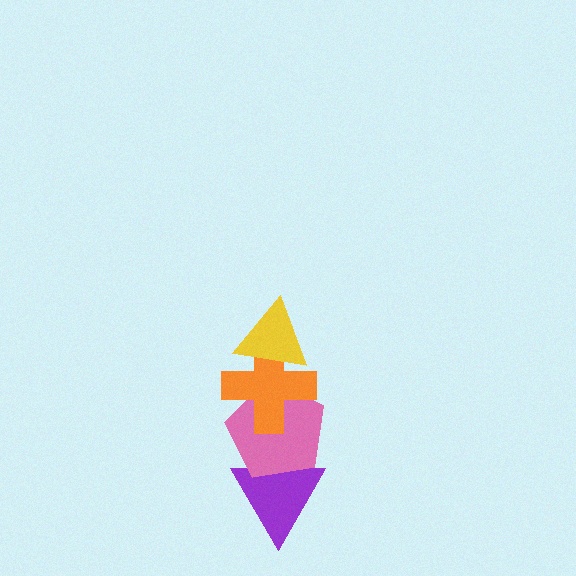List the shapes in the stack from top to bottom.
From top to bottom: the yellow triangle, the orange cross, the pink pentagon, the purple triangle.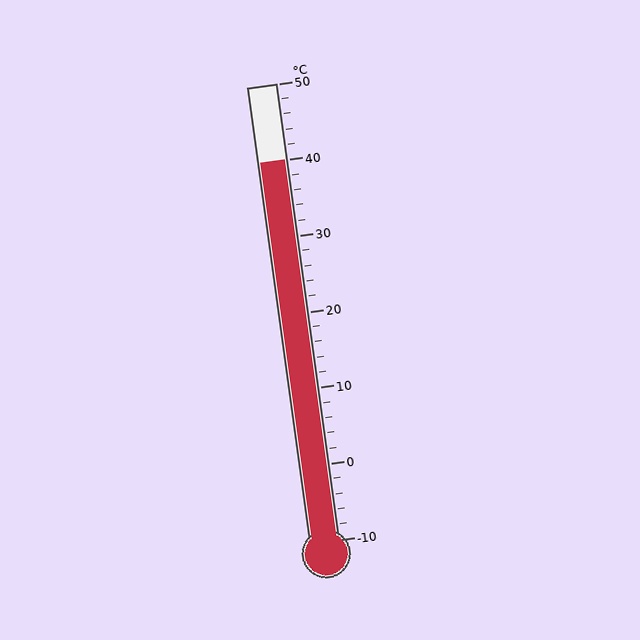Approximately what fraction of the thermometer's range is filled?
The thermometer is filled to approximately 85% of its range.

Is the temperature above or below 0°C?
The temperature is above 0°C.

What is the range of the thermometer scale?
The thermometer scale ranges from -10°C to 50°C.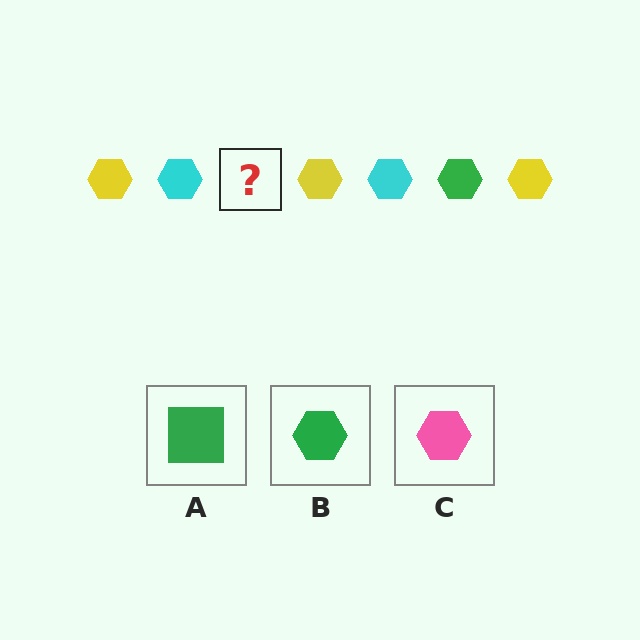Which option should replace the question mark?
Option B.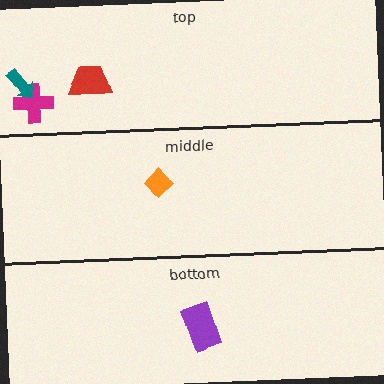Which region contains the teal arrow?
The top region.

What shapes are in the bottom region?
The purple rectangle.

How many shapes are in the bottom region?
1.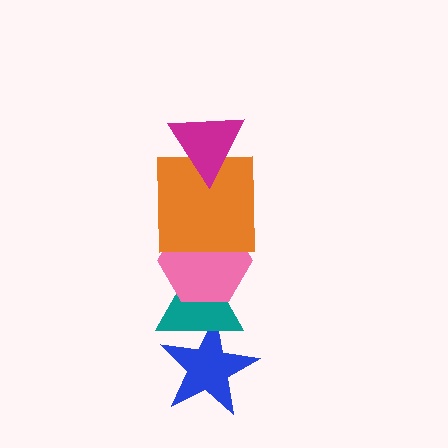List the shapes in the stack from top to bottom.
From top to bottom: the magenta triangle, the orange square, the pink hexagon, the teal triangle, the blue star.